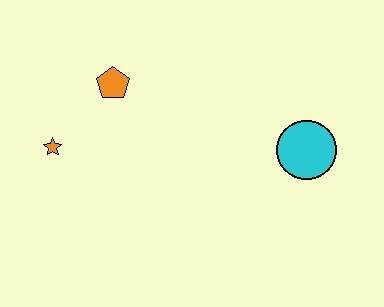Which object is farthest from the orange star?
The cyan circle is farthest from the orange star.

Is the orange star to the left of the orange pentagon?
Yes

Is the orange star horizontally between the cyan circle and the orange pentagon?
No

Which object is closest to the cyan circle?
The orange pentagon is closest to the cyan circle.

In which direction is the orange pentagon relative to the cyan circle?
The orange pentagon is to the left of the cyan circle.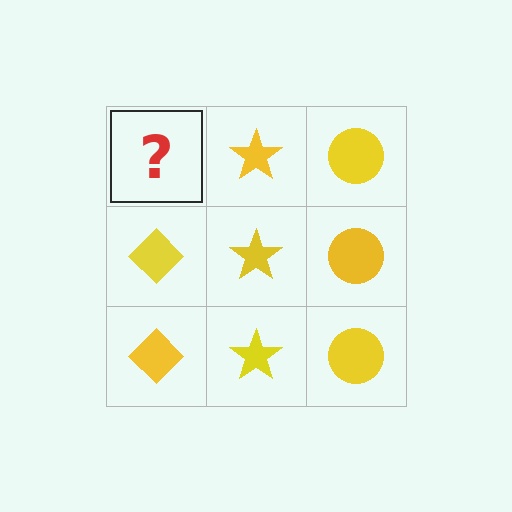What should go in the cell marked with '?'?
The missing cell should contain a yellow diamond.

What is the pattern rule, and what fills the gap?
The rule is that each column has a consistent shape. The gap should be filled with a yellow diamond.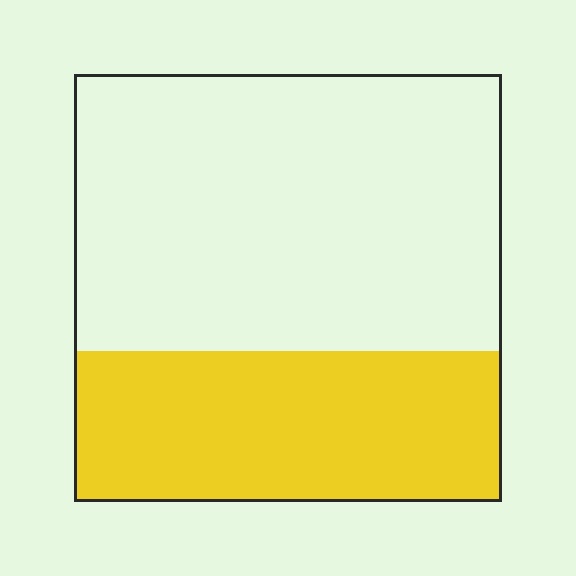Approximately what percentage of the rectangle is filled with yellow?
Approximately 35%.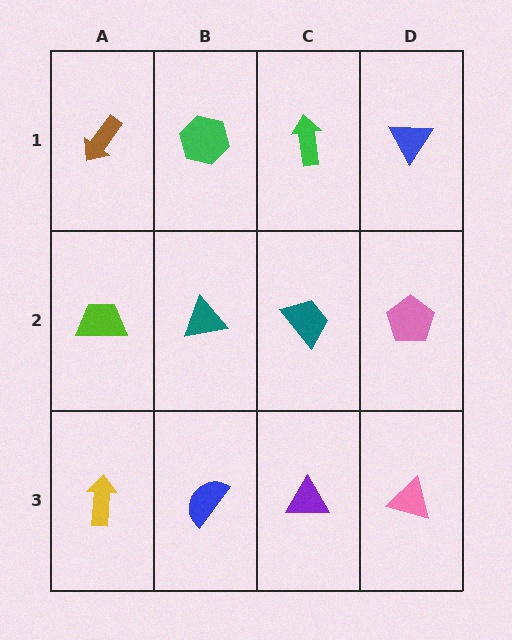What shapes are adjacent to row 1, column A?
A lime trapezoid (row 2, column A), a green hexagon (row 1, column B).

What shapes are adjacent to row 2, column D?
A blue triangle (row 1, column D), a pink triangle (row 3, column D), a teal trapezoid (row 2, column C).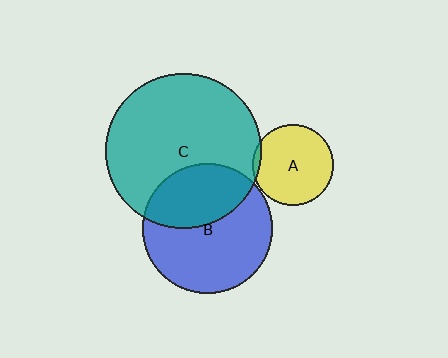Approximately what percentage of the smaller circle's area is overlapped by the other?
Approximately 40%.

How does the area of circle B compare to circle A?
Approximately 2.6 times.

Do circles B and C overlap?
Yes.